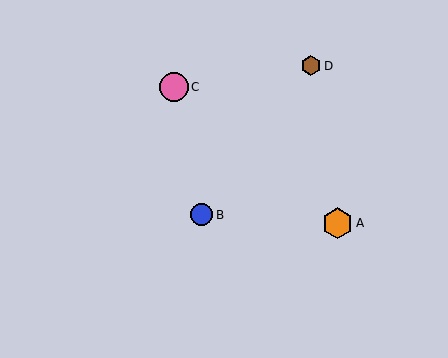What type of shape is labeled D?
Shape D is a brown hexagon.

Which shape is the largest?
The orange hexagon (labeled A) is the largest.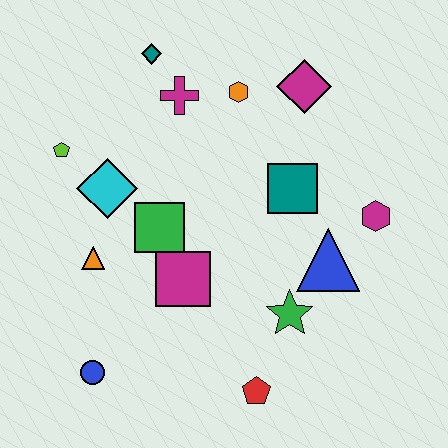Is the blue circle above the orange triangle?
No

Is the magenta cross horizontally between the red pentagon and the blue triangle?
No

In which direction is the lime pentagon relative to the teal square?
The lime pentagon is to the left of the teal square.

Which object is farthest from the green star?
The teal diamond is farthest from the green star.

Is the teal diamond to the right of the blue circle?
Yes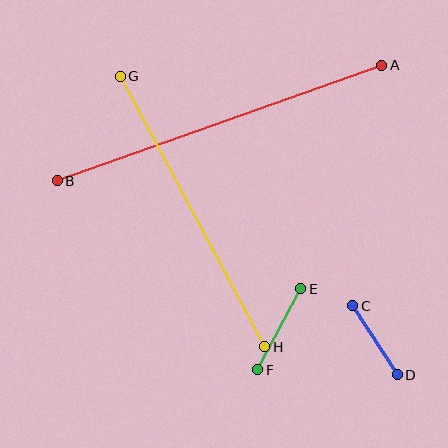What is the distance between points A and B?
The distance is approximately 344 pixels.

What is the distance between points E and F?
The distance is approximately 92 pixels.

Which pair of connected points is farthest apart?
Points A and B are farthest apart.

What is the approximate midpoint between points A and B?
The midpoint is at approximately (220, 123) pixels.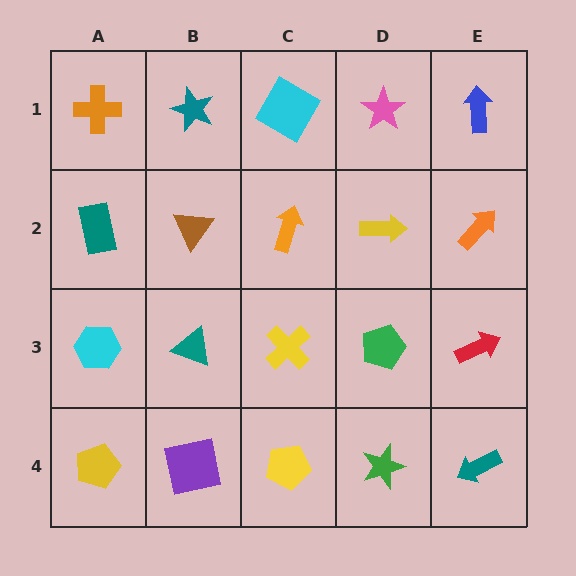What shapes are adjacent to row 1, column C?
An orange arrow (row 2, column C), a teal star (row 1, column B), a pink star (row 1, column D).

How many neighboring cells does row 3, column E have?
3.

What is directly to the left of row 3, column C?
A teal triangle.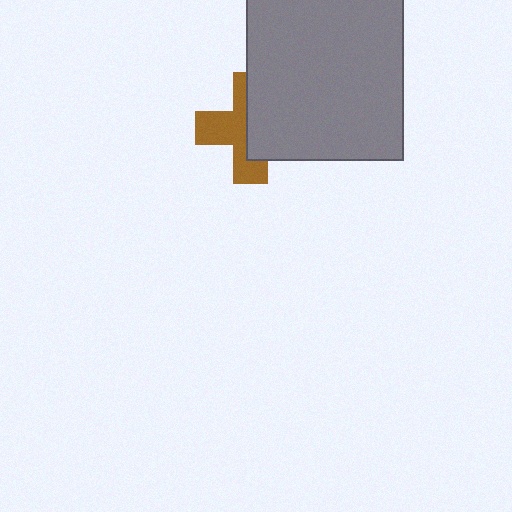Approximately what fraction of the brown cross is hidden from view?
Roughly 51% of the brown cross is hidden behind the gray rectangle.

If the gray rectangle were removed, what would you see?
You would see the complete brown cross.